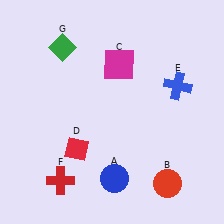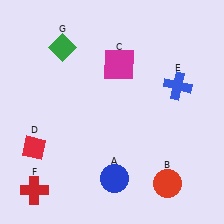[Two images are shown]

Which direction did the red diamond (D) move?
The red diamond (D) moved left.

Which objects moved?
The objects that moved are: the red diamond (D), the red cross (F).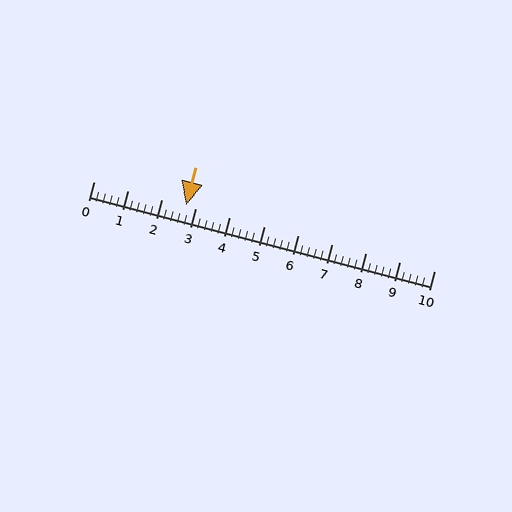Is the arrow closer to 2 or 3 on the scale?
The arrow is closer to 3.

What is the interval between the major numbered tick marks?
The major tick marks are spaced 1 units apart.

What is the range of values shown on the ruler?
The ruler shows values from 0 to 10.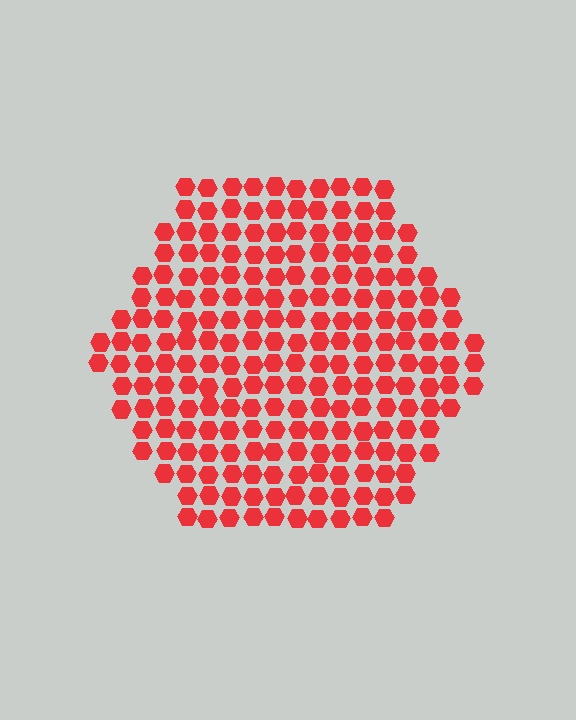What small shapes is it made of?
It is made of small hexagons.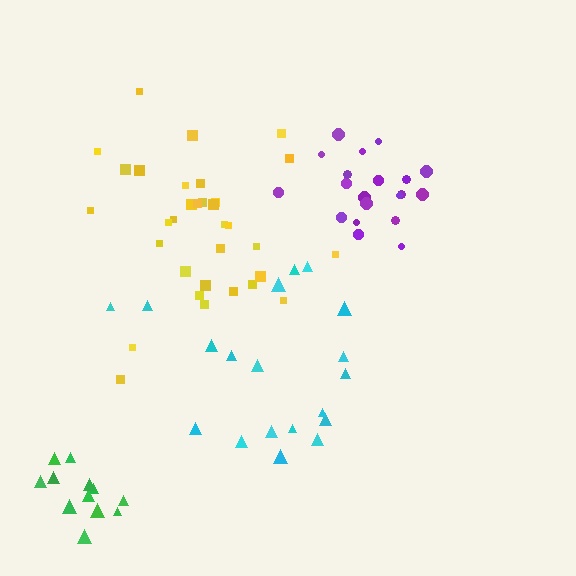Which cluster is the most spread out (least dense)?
Cyan.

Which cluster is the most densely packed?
Purple.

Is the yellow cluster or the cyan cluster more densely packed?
Yellow.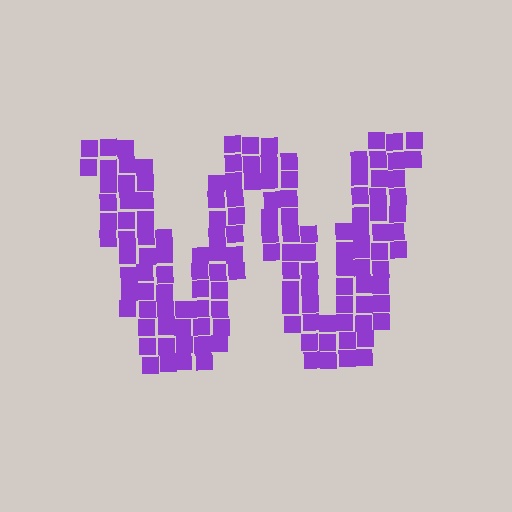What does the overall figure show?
The overall figure shows the letter W.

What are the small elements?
The small elements are squares.